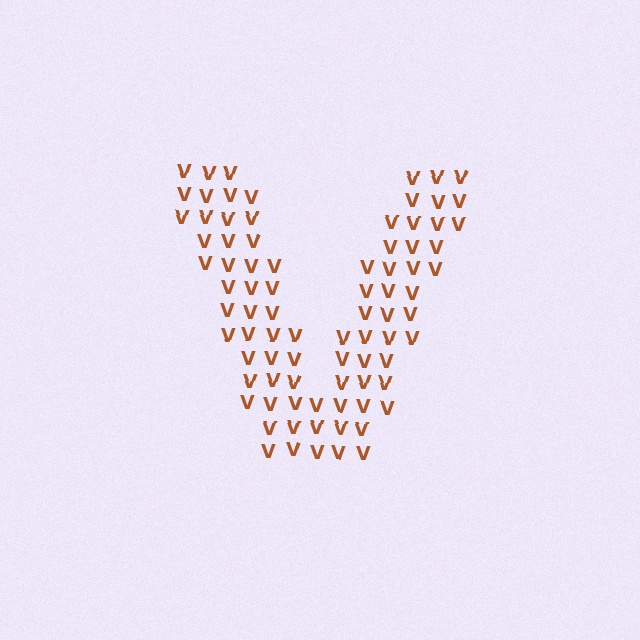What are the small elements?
The small elements are letter V's.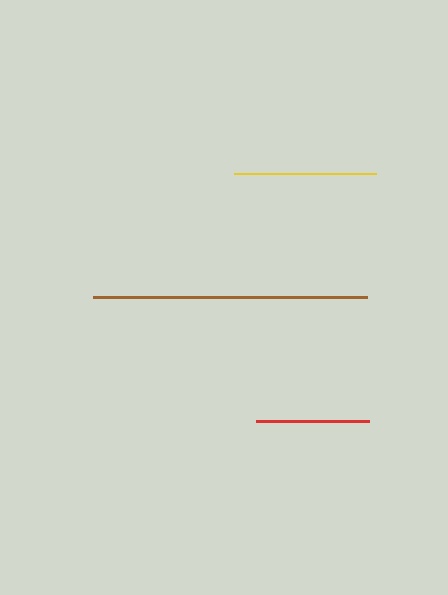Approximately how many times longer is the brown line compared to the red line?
The brown line is approximately 2.4 times the length of the red line.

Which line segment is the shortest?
The red line is the shortest at approximately 113 pixels.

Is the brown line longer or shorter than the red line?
The brown line is longer than the red line.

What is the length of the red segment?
The red segment is approximately 113 pixels long.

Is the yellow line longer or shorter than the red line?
The yellow line is longer than the red line.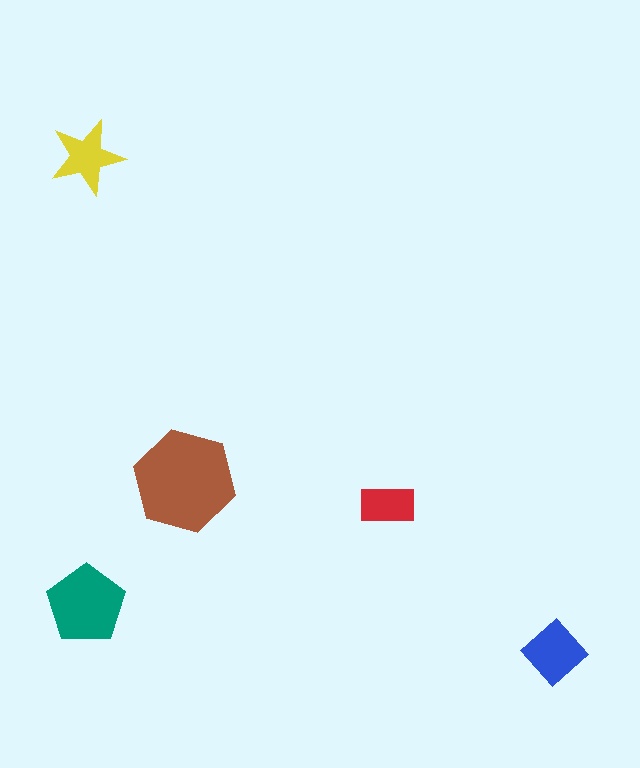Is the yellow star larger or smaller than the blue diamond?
Smaller.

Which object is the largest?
The brown hexagon.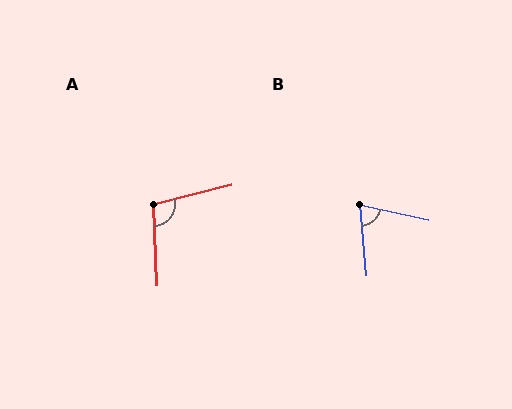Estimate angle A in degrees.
Approximately 102 degrees.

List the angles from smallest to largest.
B (73°), A (102°).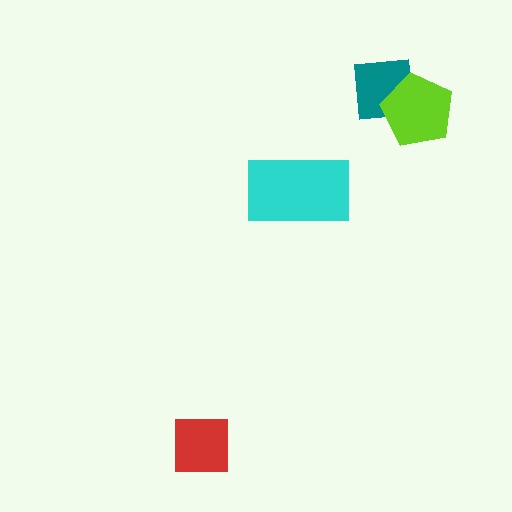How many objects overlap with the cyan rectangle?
0 objects overlap with the cyan rectangle.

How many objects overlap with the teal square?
1 object overlaps with the teal square.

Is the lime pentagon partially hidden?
No, no other shape covers it.